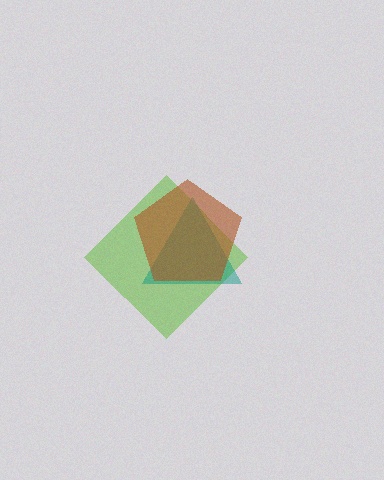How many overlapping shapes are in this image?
There are 3 overlapping shapes in the image.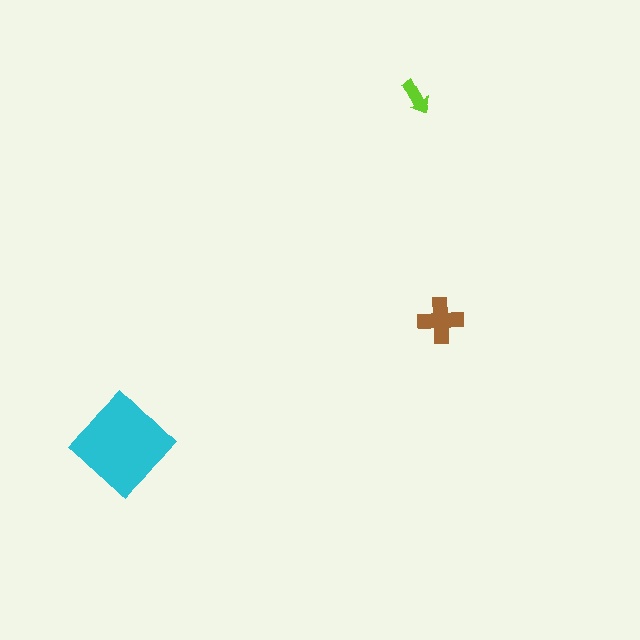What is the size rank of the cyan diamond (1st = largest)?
1st.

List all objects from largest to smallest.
The cyan diamond, the brown cross, the lime arrow.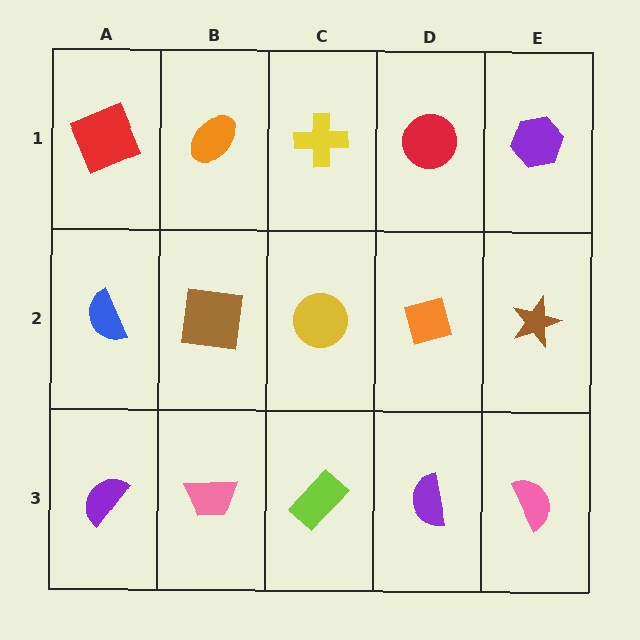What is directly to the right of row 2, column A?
A brown square.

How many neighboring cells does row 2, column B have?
4.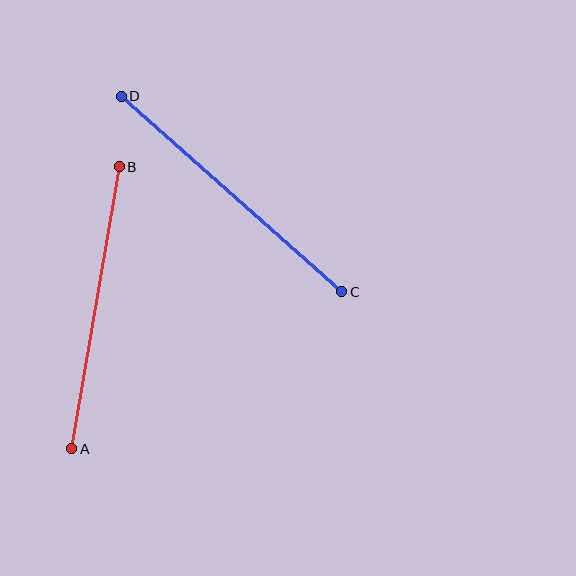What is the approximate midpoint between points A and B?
The midpoint is at approximately (95, 308) pixels.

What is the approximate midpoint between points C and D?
The midpoint is at approximately (231, 194) pixels.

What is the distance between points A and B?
The distance is approximately 286 pixels.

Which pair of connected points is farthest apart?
Points C and D are farthest apart.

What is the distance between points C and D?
The distance is approximately 295 pixels.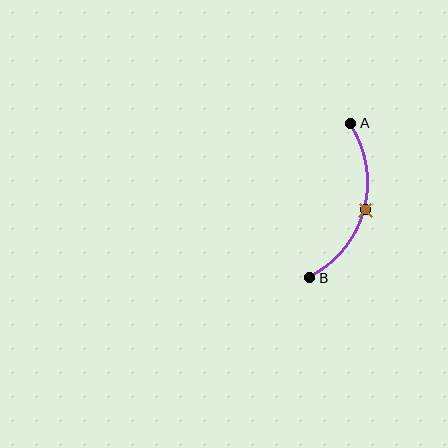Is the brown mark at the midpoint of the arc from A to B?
Yes. The brown mark lies on the arc at equal arc-length from both A and B — it is the arc midpoint.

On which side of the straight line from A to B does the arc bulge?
The arc bulges to the right of the straight line connecting A and B.